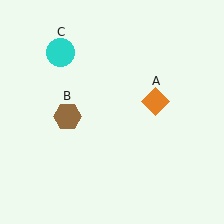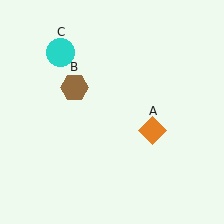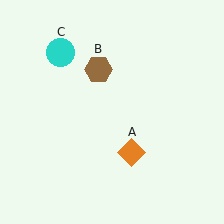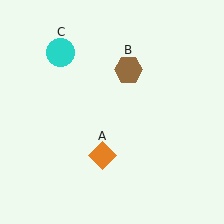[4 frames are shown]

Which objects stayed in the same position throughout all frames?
Cyan circle (object C) remained stationary.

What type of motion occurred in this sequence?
The orange diamond (object A), brown hexagon (object B) rotated clockwise around the center of the scene.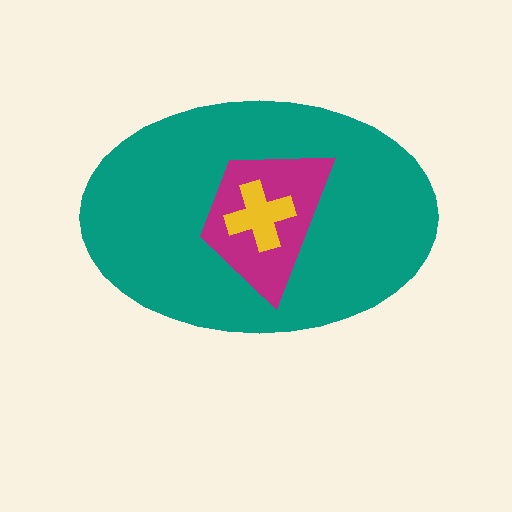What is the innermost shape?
The yellow cross.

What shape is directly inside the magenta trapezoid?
The yellow cross.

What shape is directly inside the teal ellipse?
The magenta trapezoid.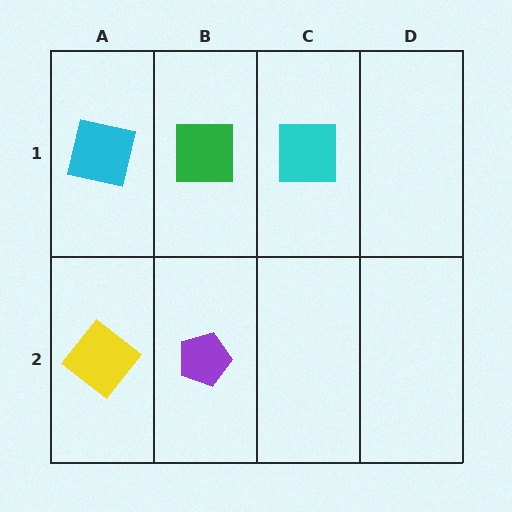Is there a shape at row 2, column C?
No, that cell is empty.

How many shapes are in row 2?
2 shapes.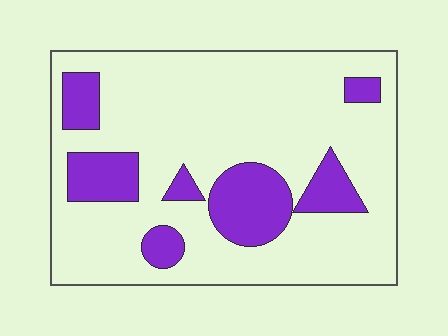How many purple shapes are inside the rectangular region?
7.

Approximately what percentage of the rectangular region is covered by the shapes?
Approximately 20%.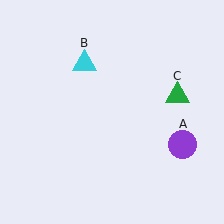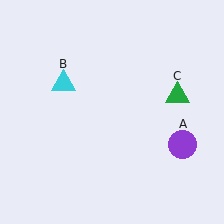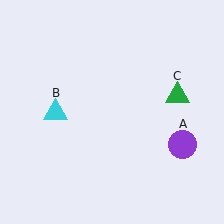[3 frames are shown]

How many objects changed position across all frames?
1 object changed position: cyan triangle (object B).